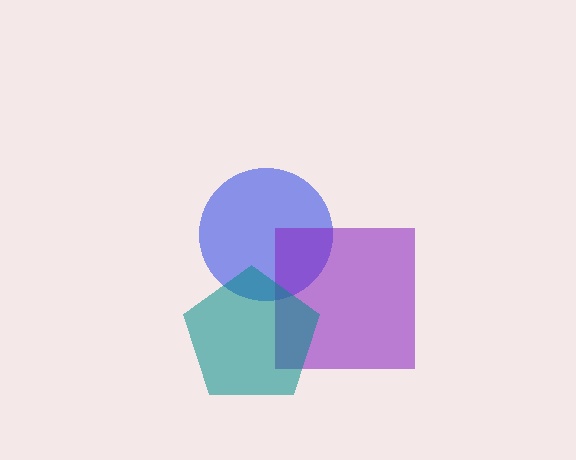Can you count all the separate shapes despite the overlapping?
Yes, there are 3 separate shapes.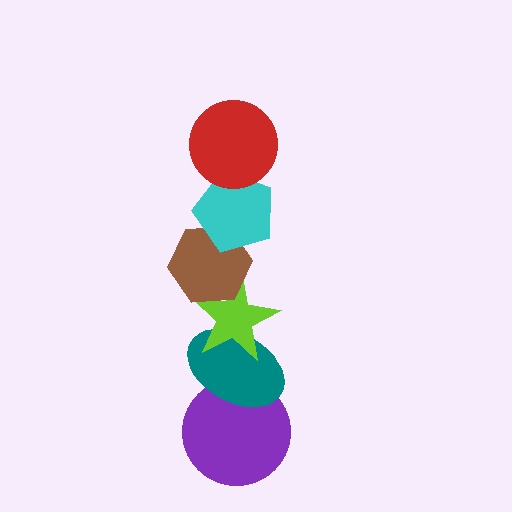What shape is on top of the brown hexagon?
The cyan pentagon is on top of the brown hexagon.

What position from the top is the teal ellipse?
The teal ellipse is 5th from the top.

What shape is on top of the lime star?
The brown hexagon is on top of the lime star.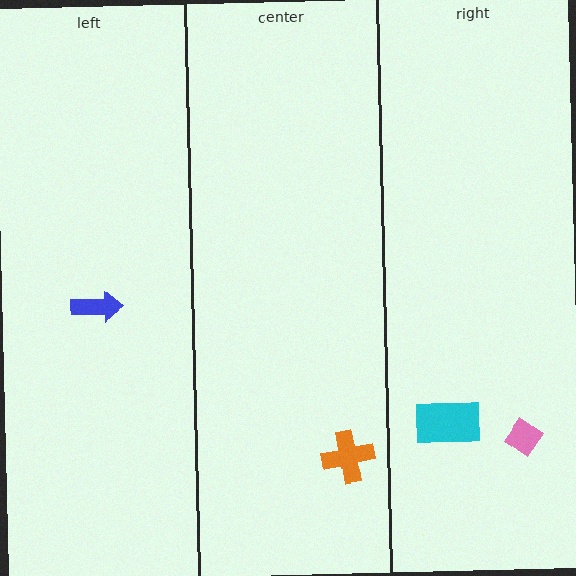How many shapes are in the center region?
1.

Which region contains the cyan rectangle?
The right region.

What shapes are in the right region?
The pink diamond, the cyan rectangle.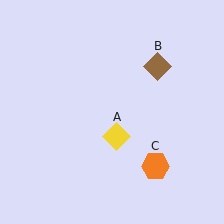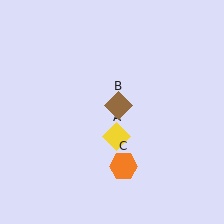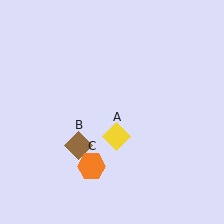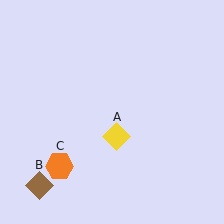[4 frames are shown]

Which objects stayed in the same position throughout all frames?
Yellow diamond (object A) remained stationary.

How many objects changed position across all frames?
2 objects changed position: brown diamond (object B), orange hexagon (object C).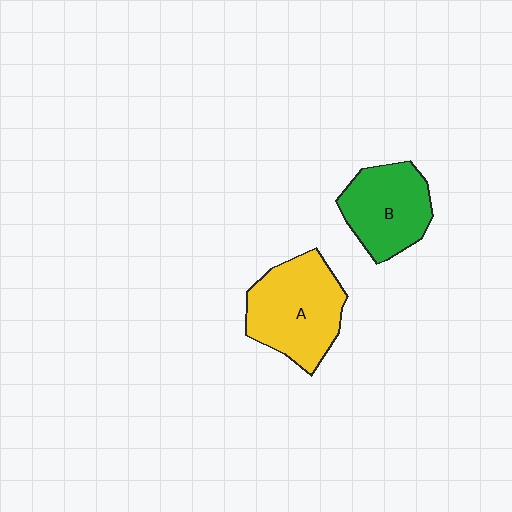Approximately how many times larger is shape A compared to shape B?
Approximately 1.2 times.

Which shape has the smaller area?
Shape B (green).